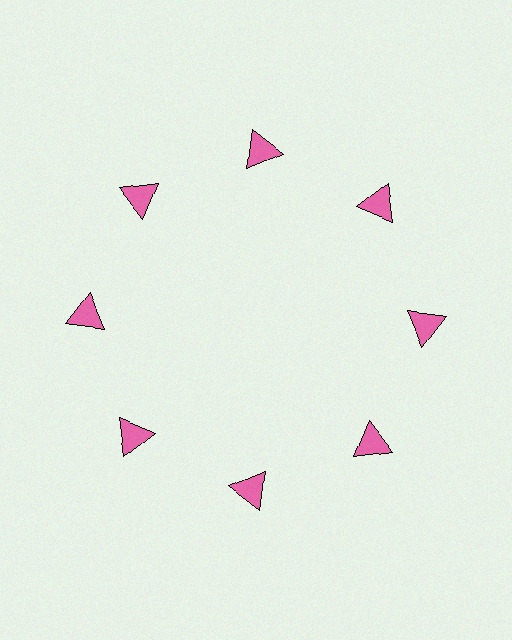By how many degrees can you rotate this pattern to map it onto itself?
The pattern maps onto itself every 45 degrees of rotation.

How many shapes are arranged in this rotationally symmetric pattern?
There are 8 shapes, arranged in 8 groups of 1.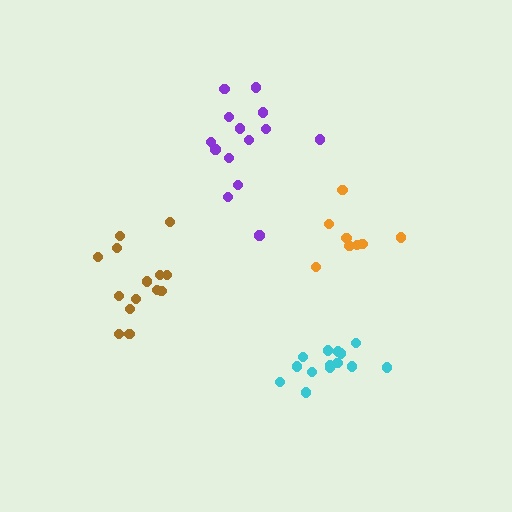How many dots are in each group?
Group 1: 8 dots, Group 2: 14 dots, Group 3: 14 dots, Group 4: 14 dots (50 total).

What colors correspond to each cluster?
The clusters are colored: orange, purple, cyan, brown.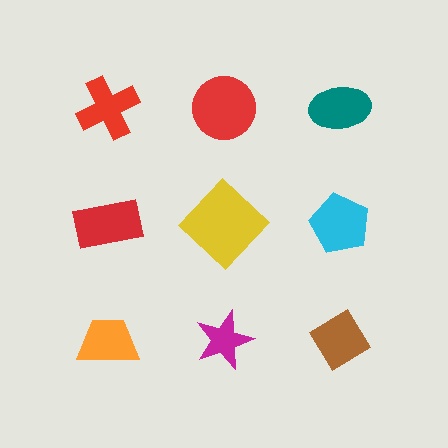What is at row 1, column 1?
A red cross.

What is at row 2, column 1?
A red rectangle.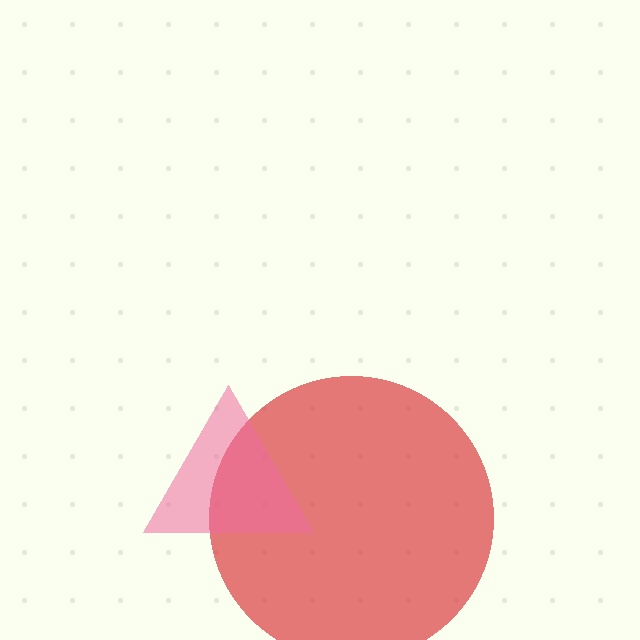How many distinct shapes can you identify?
There are 2 distinct shapes: a red circle, a pink triangle.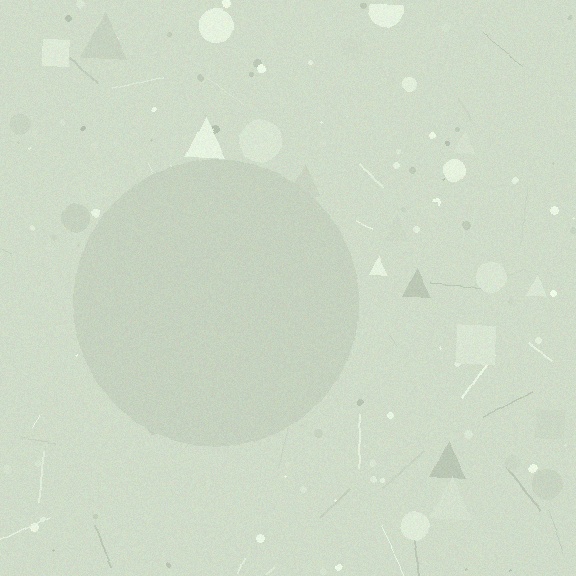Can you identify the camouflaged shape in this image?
The camouflaged shape is a circle.